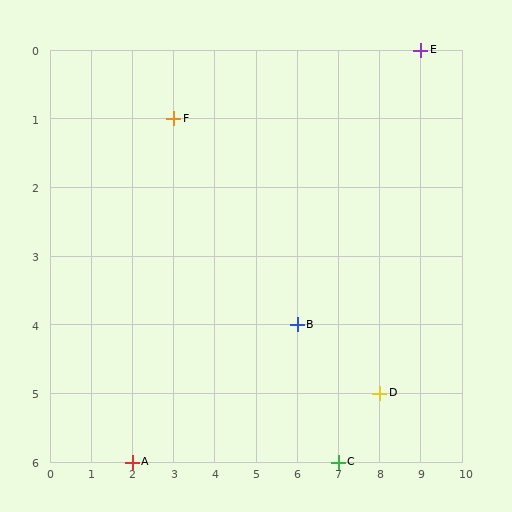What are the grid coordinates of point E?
Point E is at grid coordinates (9, 0).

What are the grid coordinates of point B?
Point B is at grid coordinates (6, 4).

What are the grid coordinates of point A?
Point A is at grid coordinates (2, 6).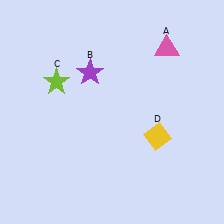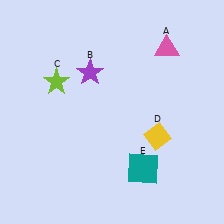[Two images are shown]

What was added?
A teal square (E) was added in Image 2.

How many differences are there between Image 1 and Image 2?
There is 1 difference between the two images.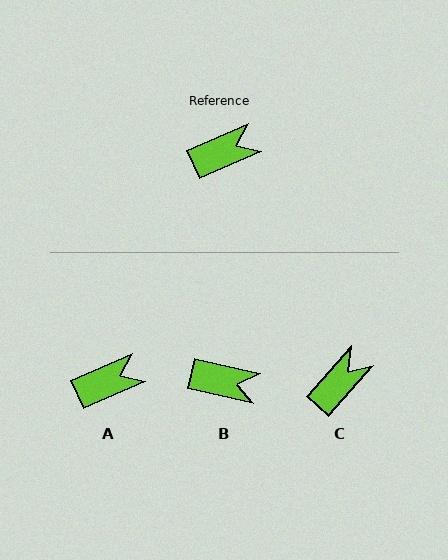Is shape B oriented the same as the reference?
No, it is off by about 37 degrees.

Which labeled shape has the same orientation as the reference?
A.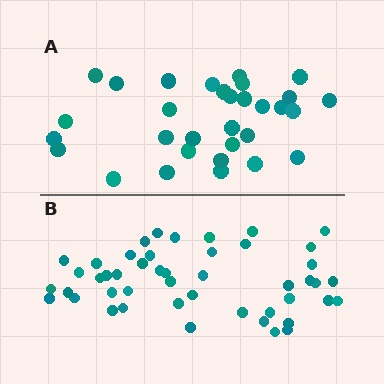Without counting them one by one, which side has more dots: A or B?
Region B (the bottom region) has more dots.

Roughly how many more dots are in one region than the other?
Region B has approximately 15 more dots than region A.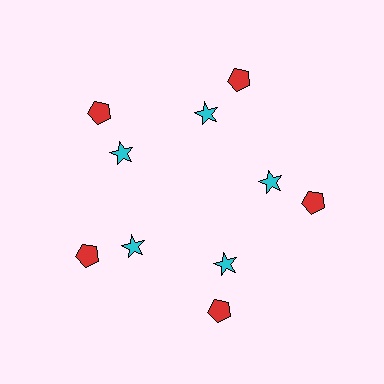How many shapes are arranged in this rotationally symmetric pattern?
There are 10 shapes, arranged in 5 groups of 2.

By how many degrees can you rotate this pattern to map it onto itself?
The pattern maps onto itself every 72 degrees of rotation.